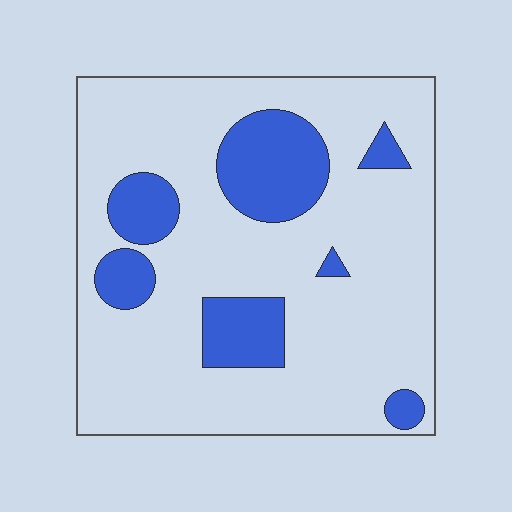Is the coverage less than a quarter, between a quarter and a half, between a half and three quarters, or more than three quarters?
Less than a quarter.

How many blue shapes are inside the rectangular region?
7.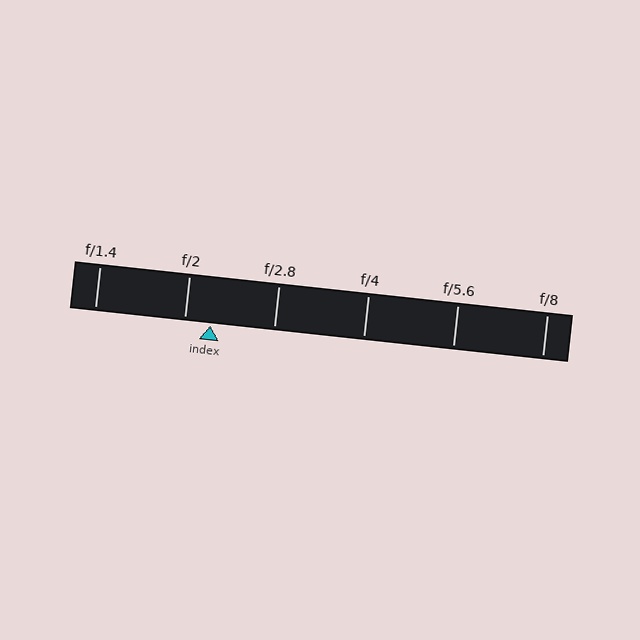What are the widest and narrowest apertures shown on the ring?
The widest aperture shown is f/1.4 and the narrowest is f/8.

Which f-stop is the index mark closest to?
The index mark is closest to f/2.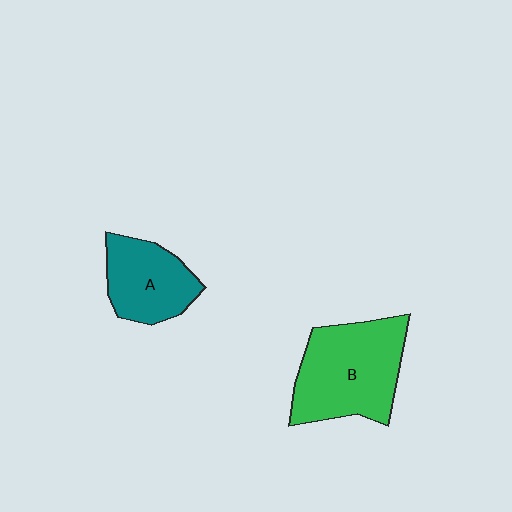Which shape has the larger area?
Shape B (green).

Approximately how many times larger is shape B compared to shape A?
Approximately 1.5 times.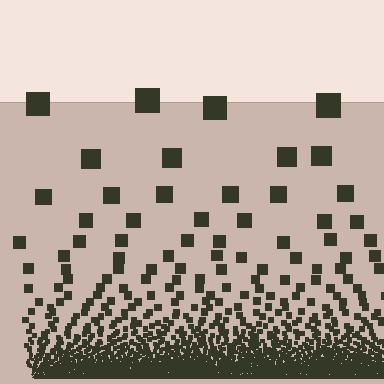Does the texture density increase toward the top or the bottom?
Density increases toward the bottom.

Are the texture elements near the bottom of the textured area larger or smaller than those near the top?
Smaller. The gradient is inverted — elements near the bottom are smaller and denser.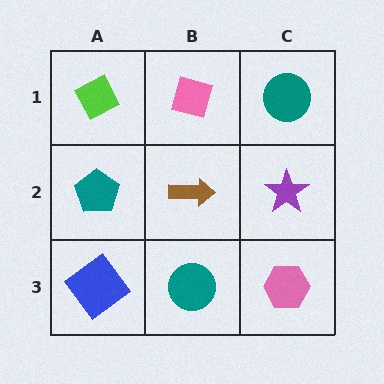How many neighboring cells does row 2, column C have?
3.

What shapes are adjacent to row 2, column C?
A teal circle (row 1, column C), a pink hexagon (row 3, column C), a brown arrow (row 2, column B).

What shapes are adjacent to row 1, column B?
A brown arrow (row 2, column B), a lime diamond (row 1, column A), a teal circle (row 1, column C).